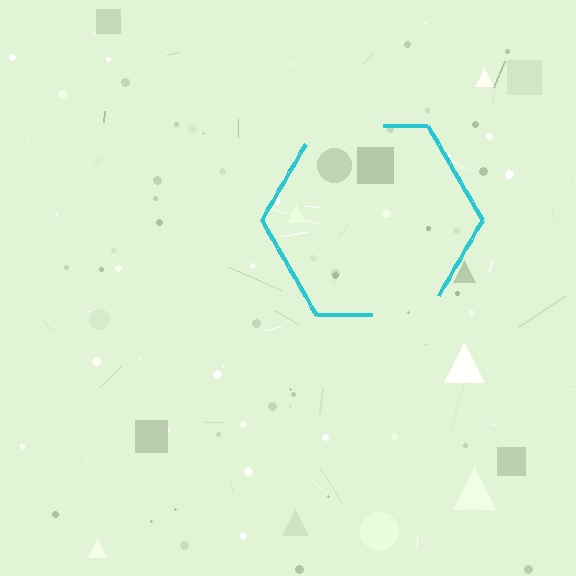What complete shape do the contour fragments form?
The contour fragments form a hexagon.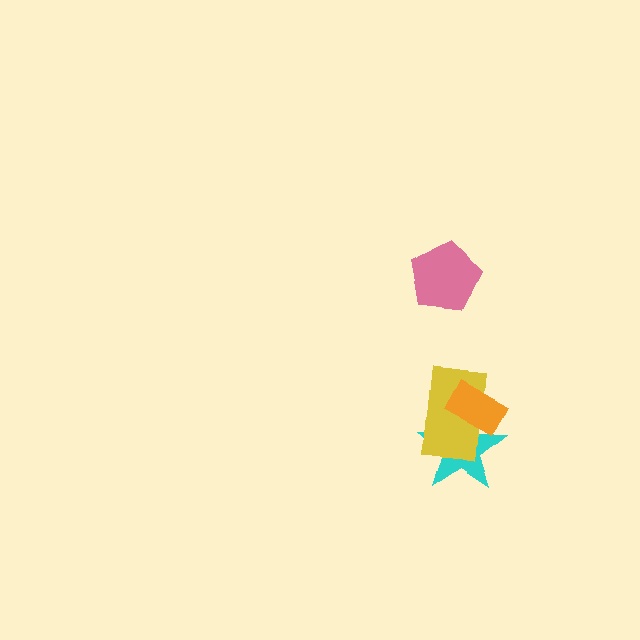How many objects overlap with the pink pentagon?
0 objects overlap with the pink pentagon.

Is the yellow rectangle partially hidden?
Yes, it is partially covered by another shape.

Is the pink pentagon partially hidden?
No, no other shape covers it.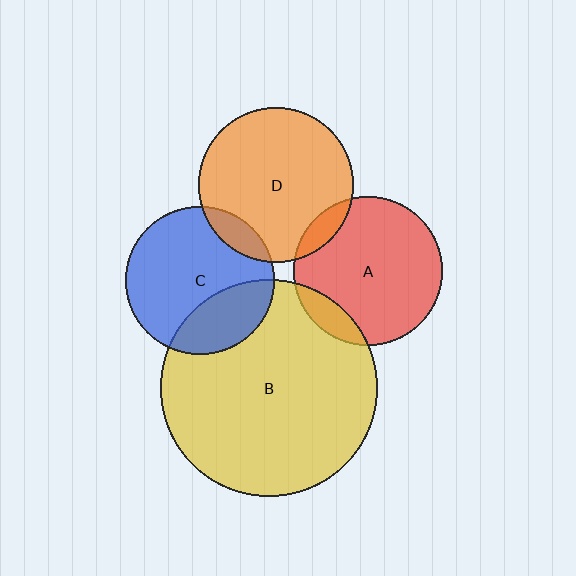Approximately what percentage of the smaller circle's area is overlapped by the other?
Approximately 10%.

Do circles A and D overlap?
Yes.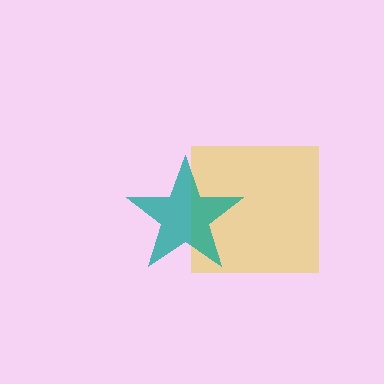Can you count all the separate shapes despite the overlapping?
Yes, there are 2 separate shapes.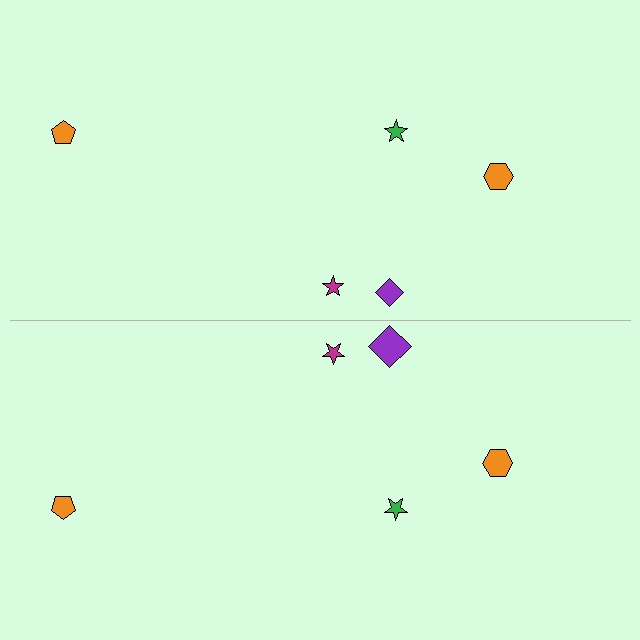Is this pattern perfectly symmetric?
No, the pattern is not perfectly symmetric. The purple diamond on the bottom side has a different size than its mirror counterpart.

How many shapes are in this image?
There are 10 shapes in this image.